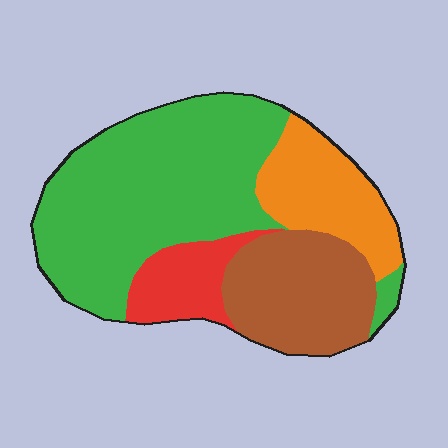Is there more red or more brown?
Brown.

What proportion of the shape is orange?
Orange takes up less than a quarter of the shape.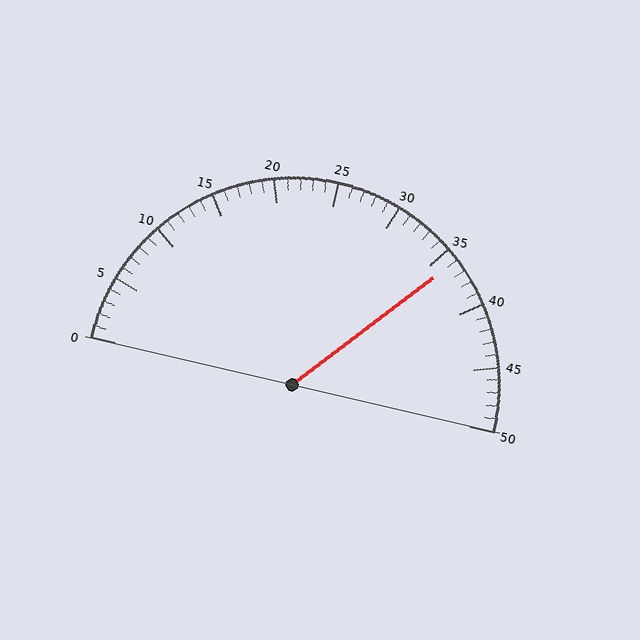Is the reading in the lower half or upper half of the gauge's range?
The reading is in the upper half of the range (0 to 50).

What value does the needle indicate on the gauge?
The needle indicates approximately 36.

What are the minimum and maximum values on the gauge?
The gauge ranges from 0 to 50.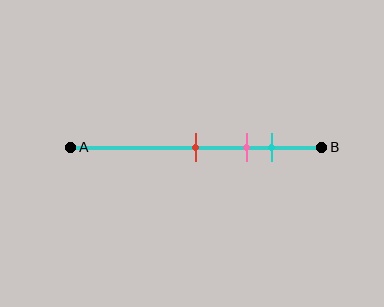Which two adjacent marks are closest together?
The pink and cyan marks are the closest adjacent pair.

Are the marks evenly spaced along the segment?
Yes, the marks are approximately evenly spaced.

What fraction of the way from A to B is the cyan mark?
The cyan mark is approximately 80% (0.8) of the way from A to B.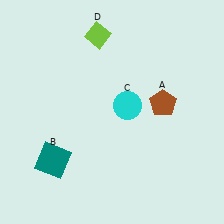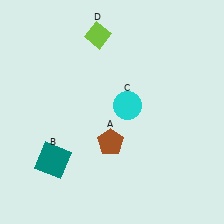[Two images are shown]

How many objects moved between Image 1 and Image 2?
1 object moved between the two images.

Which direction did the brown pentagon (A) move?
The brown pentagon (A) moved left.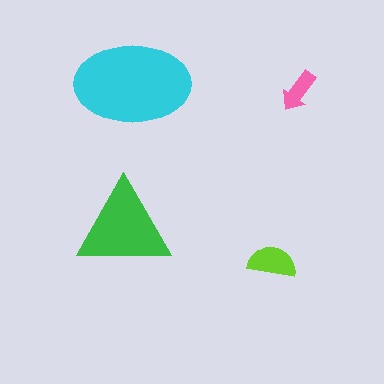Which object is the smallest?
The pink arrow.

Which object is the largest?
The cyan ellipse.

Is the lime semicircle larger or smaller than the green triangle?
Smaller.